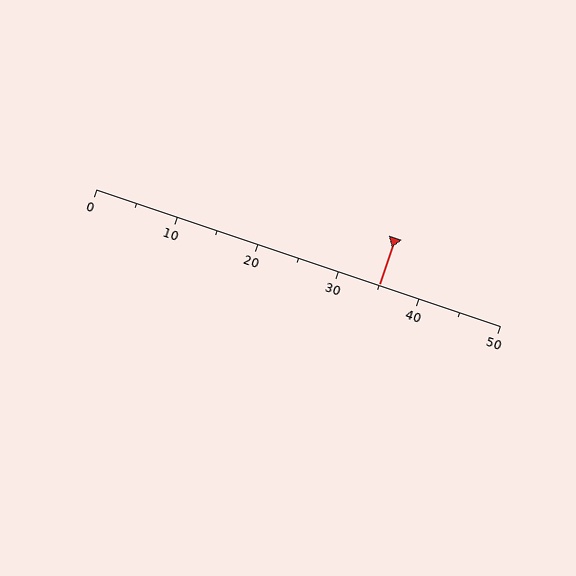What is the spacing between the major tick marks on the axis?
The major ticks are spaced 10 apart.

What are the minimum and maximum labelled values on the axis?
The axis runs from 0 to 50.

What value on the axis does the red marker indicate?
The marker indicates approximately 35.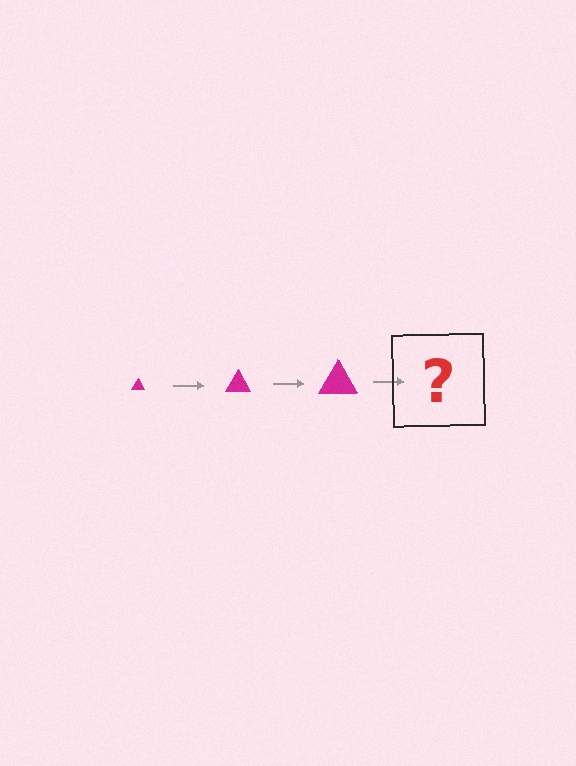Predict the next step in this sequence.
The next step is a magenta triangle, larger than the previous one.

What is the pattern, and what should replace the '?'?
The pattern is that the triangle gets progressively larger each step. The '?' should be a magenta triangle, larger than the previous one.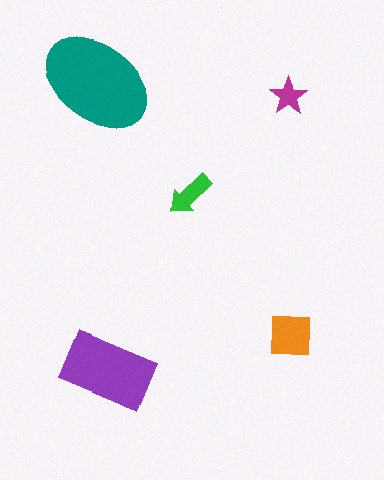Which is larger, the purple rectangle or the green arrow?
The purple rectangle.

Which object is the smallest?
The magenta star.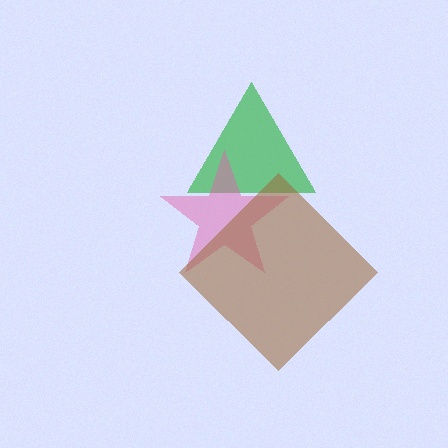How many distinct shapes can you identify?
There are 3 distinct shapes: a green triangle, a pink star, a brown diamond.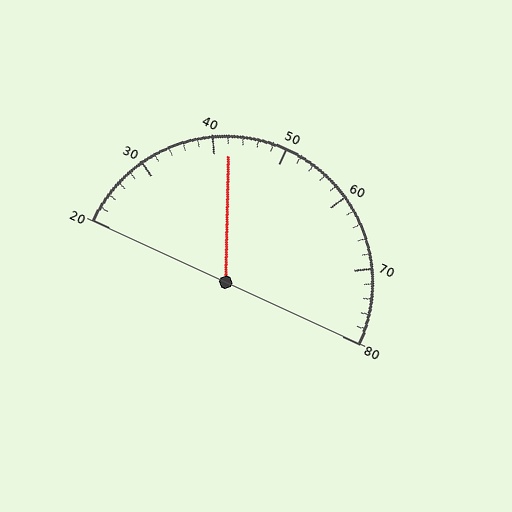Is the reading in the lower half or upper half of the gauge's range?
The reading is in the lower half of the range (20 to 80).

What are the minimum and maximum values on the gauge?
The gauge ranges from 20 to 80.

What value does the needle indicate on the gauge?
The needle indicates approximately 42.